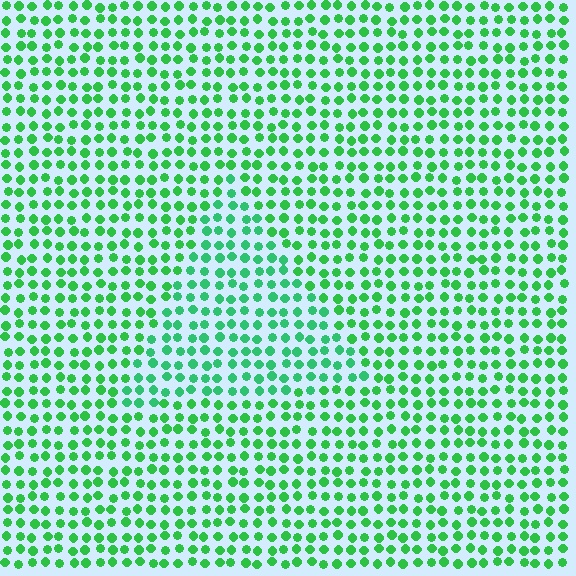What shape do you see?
I see a triangle.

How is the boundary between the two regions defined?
The boundary is defined purely by a slight shift in hue (about 18 degrees). Spacing, size, and orientation are identical on both sides.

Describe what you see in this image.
The image is filled with small green elements in a uniform arrangement. A triangle-shaped region is visible where the elements are tinted to a slightly different hue, forming a subtle color boundary.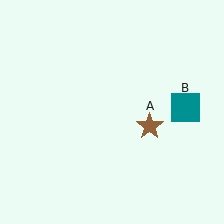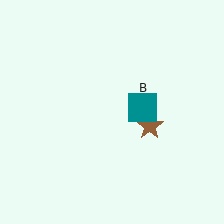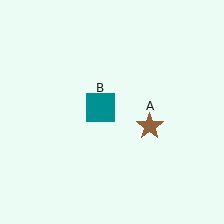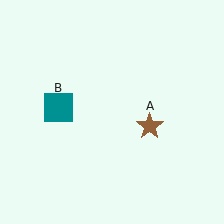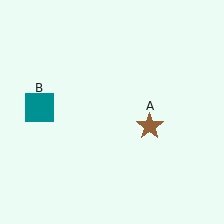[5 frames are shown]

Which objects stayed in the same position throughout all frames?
Brown star (object A) remained stationary.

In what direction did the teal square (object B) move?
The teal square (object B) moved left.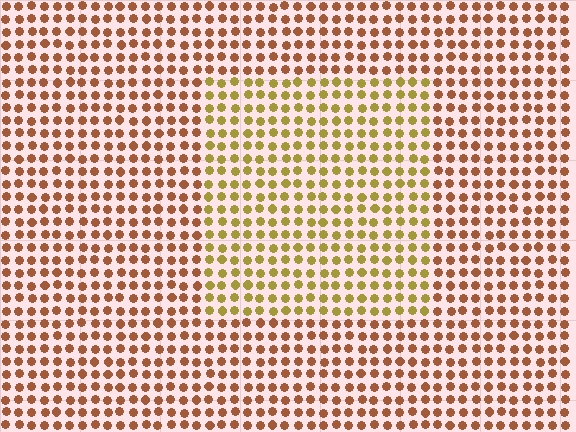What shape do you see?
I see a rectangle.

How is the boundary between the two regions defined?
The boundary is defined purely by a slight shift in hue (about 36 degrees). Spacing, size, and orientation are identical on both sides.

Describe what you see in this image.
The image is filled with small brown elements in a uniform arrangement. A rectangle-shaped region is visible where the elements are tinted to a slightly different hue, forming a subtle color boundary.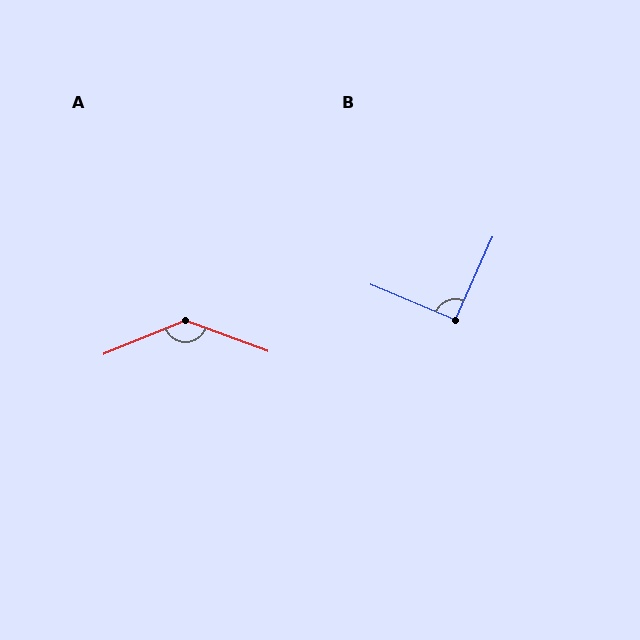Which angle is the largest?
A, at approximately 137 degrees.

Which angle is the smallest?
B, at approximately 91 degrees.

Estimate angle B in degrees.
Approximately 91 degrees.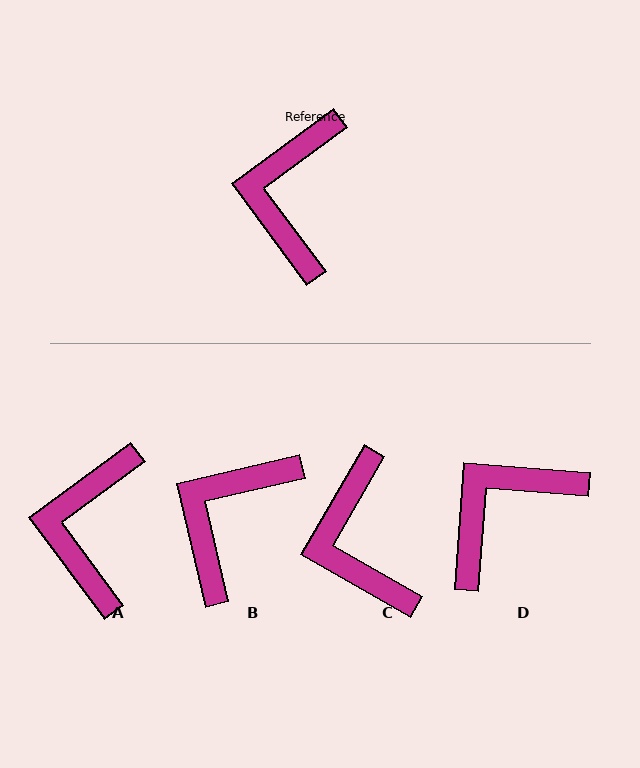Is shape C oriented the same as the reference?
No, it is off by about 24 degrees.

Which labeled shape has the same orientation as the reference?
A.